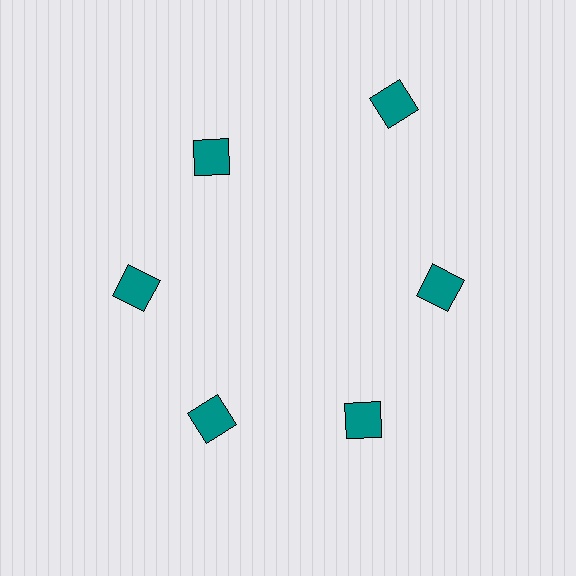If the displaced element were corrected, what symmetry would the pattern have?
It would have 6-fold rotational symmetry — the pattern would map onto itself every 60 degrees.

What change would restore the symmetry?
The symmetry would be restored by moving it inward, back onto the ring so that all 6 squares sit at equal angles and equal distance from the center.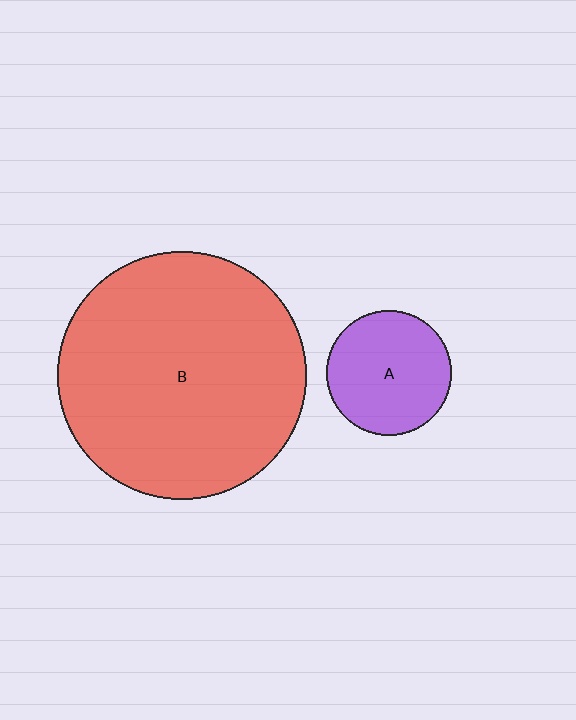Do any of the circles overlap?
No, none of the circles overlap.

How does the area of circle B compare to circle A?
Approximately 4.0 times.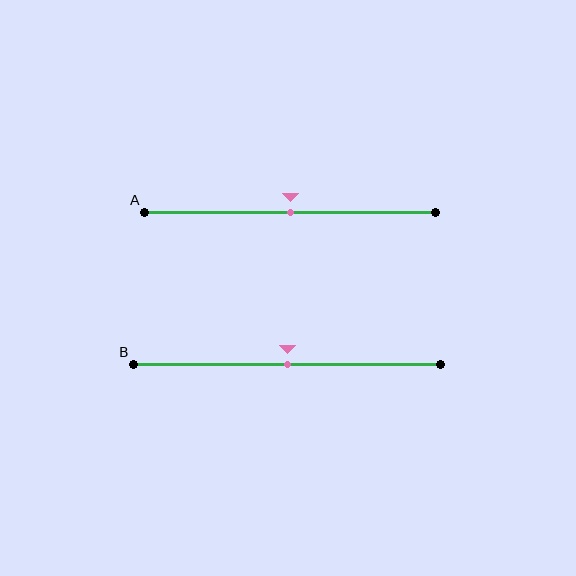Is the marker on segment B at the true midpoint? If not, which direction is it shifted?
Yes, the marker on segment B is at the true midpoint.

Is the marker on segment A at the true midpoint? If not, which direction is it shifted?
Yes, the marker on segment A is at the true midpoint.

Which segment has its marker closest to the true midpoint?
Segment A has its marker closest to the true midpoint.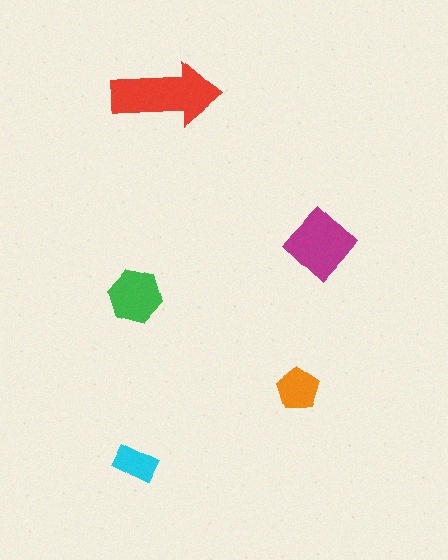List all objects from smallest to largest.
The cyan rectangle, the orange pentagon, the green hexagon, the magenta diamond, the red arrow.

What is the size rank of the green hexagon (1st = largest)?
3rd.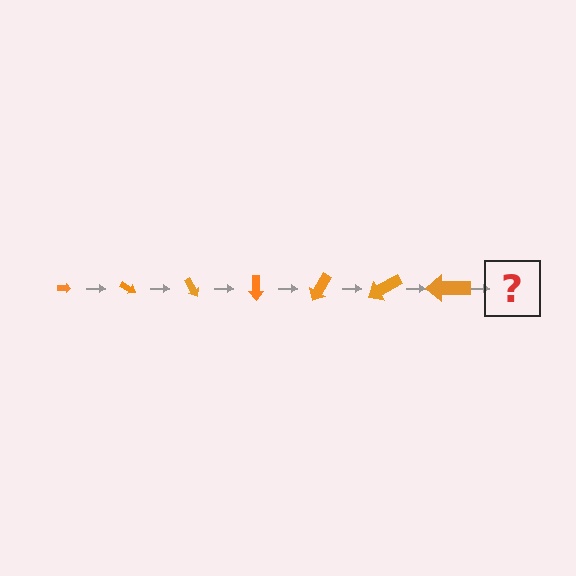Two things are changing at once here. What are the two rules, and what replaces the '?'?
The two rules are that the arrow grows larger each step and it rotates 30 degrees each step. The '?' should be an arrow, larger than the previous one and rotated 210 degrees from the start.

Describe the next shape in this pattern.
It should be an arrow, larger than the previous one and rotated 210 degrees from the start.